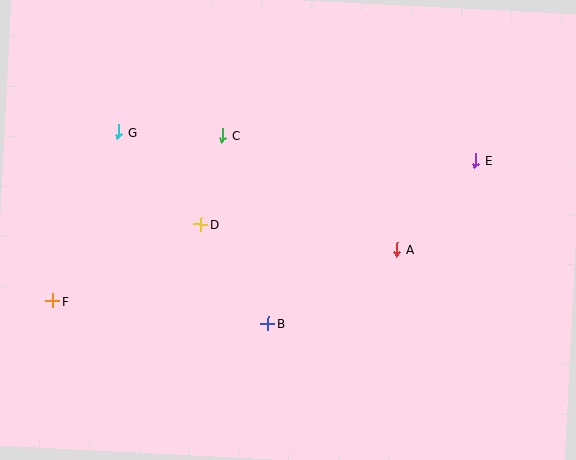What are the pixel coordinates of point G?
Point G is at (118, 132).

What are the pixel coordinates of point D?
Point D is at (201, 224).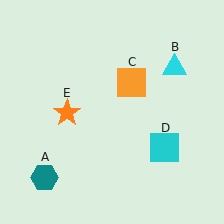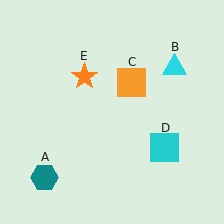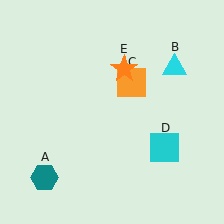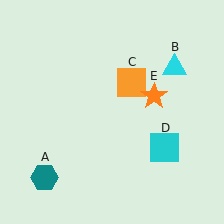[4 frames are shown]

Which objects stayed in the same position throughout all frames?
Teal hexagon (object A) and cyan triangle (object B) and orange square (object C) and cyan square (object D) remained stationary.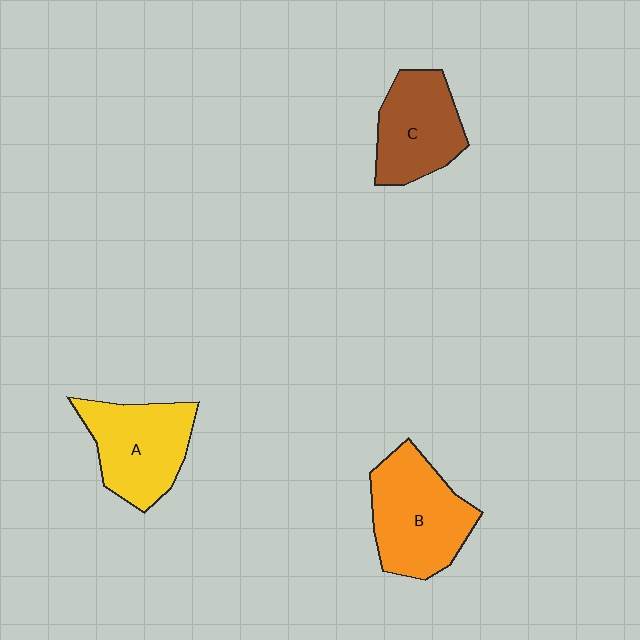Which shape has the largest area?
Shape B (orange).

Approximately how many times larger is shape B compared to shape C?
Approximately 1.3 times.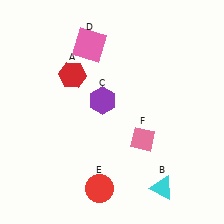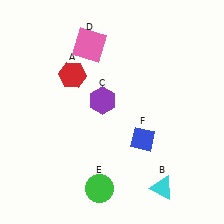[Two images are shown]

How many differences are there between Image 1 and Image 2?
There are 2 differences between the two images.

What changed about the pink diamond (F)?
In Image 1, F is pink. In Image 2, it changed to blue.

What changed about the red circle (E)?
In Image 1, E is red. In Image 2, it changed to green.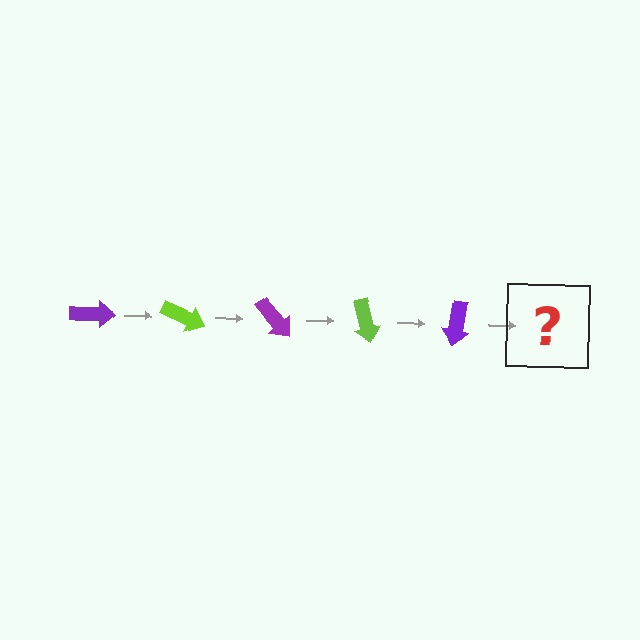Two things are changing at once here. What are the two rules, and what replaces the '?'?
The two rules are that it rotates 25 degrees each step and the color cycles through purple and lime. The '?' should be a lime arrow, rotated 125 degrees from the start.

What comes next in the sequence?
The next element should be a lime arrow, rotated 125 degrees from the start.